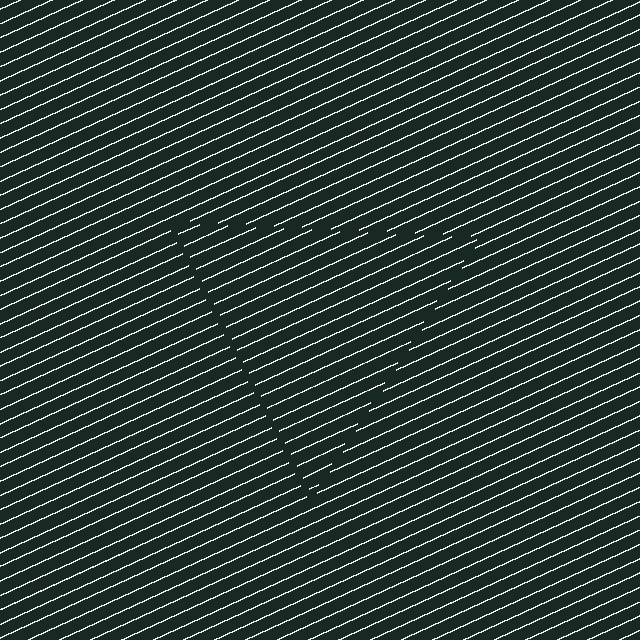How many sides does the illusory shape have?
3 sides — the line-ends trace a triangle.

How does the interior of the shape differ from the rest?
The interior of the shape contains the same grating, shifted by half a period — the contour is defined by the phase discontinuity where line-ends from the inner and outer gratings abut.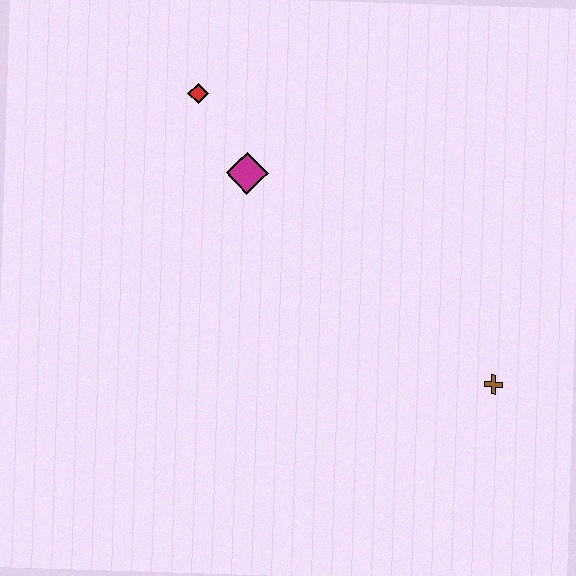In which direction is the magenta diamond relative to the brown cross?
The magenta diamond is to the left of the brown cross.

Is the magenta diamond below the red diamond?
Yes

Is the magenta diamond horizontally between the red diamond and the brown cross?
Yes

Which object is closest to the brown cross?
The magenta diamond is closest to the brown cross.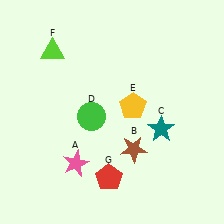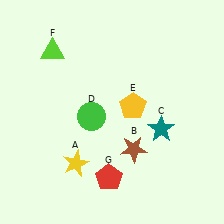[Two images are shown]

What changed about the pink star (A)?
In Image 1, A is pink. In Image 2, it changed to yellow.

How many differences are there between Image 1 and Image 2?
There is 1 difference between the two images.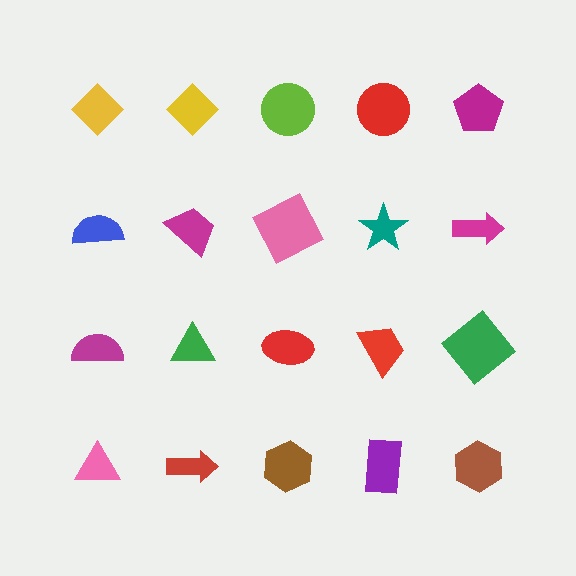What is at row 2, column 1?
A blue semicircle.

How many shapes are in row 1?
5 shapes.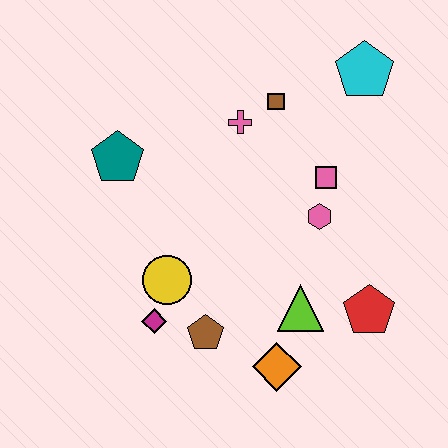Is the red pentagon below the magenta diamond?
No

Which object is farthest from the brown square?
The orange diamond is farthest from the brown square.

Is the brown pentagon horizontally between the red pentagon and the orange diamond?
No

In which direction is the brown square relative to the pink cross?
The brown square is to the right of the pink cross.